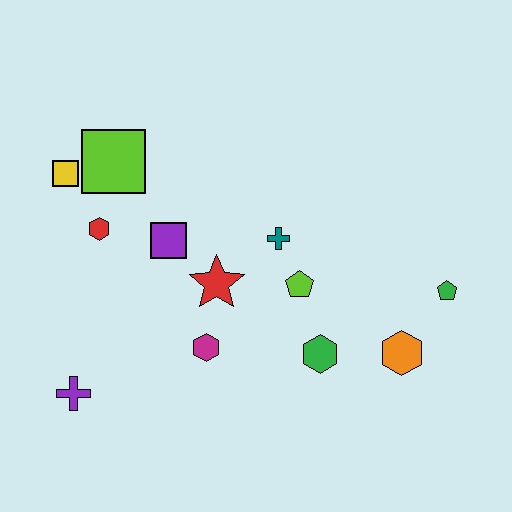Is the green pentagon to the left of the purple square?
No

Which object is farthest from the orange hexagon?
The yellow square is farthest from the orange hexagon.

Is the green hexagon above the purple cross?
Yes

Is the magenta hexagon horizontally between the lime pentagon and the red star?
No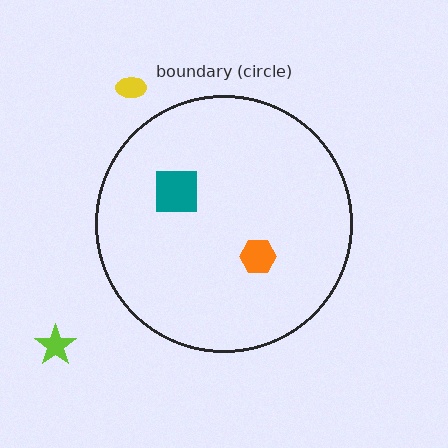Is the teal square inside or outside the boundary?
Inside.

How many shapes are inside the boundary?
2 inside, 2 outside.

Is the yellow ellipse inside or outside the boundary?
Outside.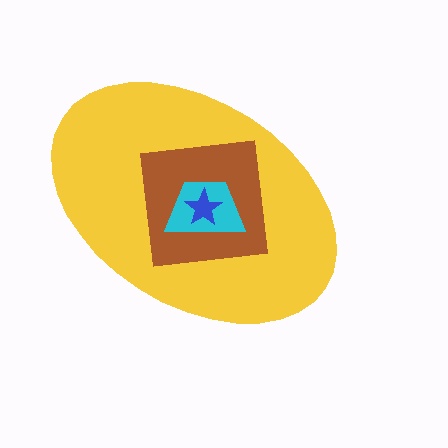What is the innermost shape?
The blue star.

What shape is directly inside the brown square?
The cyan trapezoid.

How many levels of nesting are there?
4.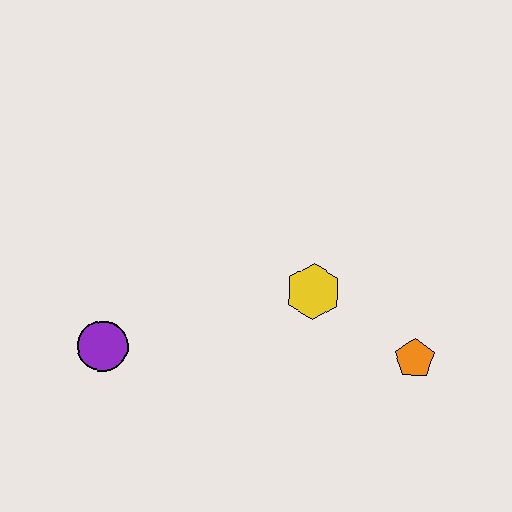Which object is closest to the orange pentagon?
The yellow hexagon is closest to the orange pentagon.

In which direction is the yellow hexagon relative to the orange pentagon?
The yellow hexagon is to the left of the orange pentagon.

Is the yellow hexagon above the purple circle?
Yes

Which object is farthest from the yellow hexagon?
The purple circle is farthest from the yellow hexagon.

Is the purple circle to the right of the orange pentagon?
No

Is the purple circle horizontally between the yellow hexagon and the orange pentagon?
No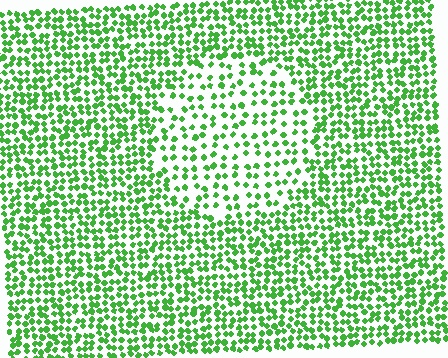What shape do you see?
I see a circle.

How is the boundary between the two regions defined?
The boundary is defined by a change in element density (approximately 1.9x ratio). All elements are the same color, size, and shape.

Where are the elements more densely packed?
The elements are more densely packed outside the circle boundary.